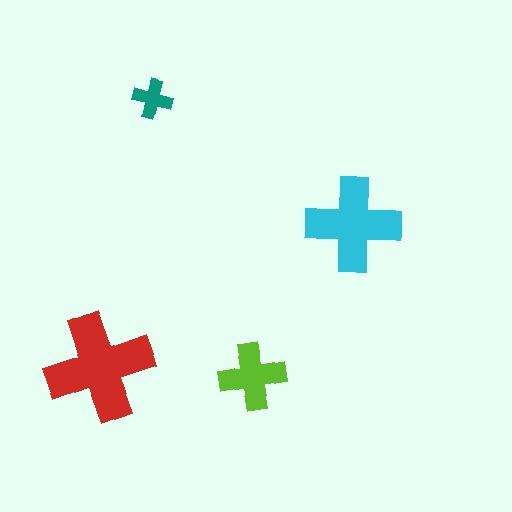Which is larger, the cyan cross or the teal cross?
The cyan one.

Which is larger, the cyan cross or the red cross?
The red one.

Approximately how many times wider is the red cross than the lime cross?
About 1.5 times wider.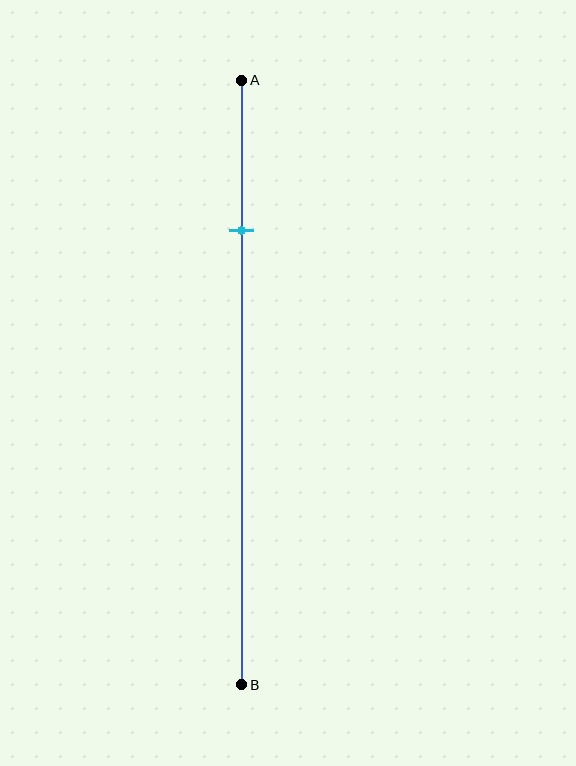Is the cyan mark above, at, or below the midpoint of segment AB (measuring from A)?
The cyan mark is above the midpoint of segment AB.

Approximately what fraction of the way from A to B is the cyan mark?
The cyan mark is approximately 25% of the way from A to B.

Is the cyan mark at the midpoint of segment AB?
No, the mark is at about 25% from A, not at the 50% midpoint.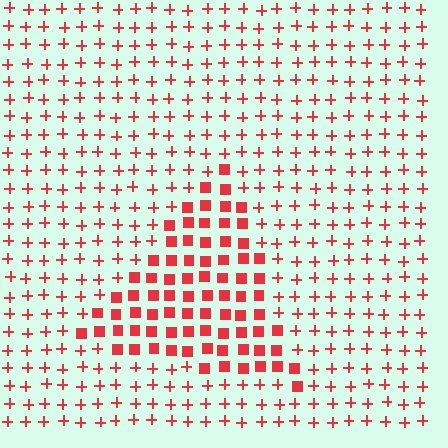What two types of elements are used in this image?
The image uses squares inside the triangle region and plus signs outside it.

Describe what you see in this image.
The image is filled with small red elements arranged in a uniform grid. A triangle-shaped region contains squares, while the surrounding area contains plus signs. The boundary is defined purely by the change in element shape.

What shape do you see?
I see a triangle.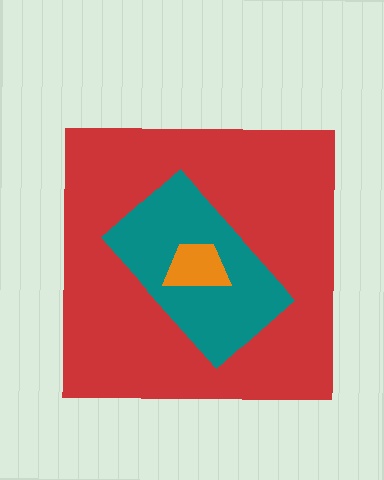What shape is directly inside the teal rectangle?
The orange trapezoid.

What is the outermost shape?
The red square.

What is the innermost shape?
The orange trapezoid.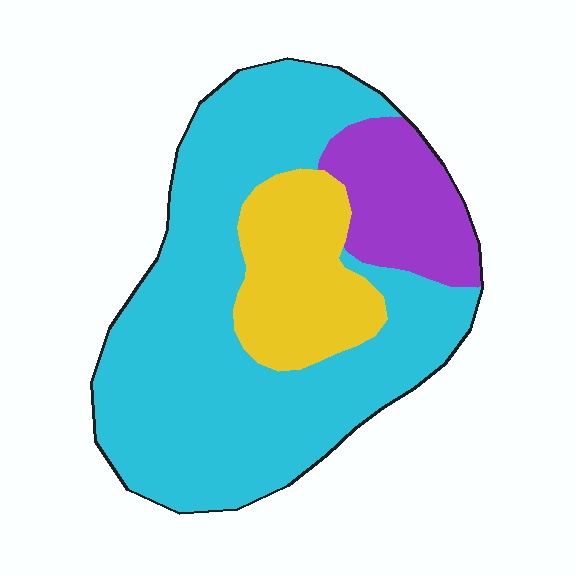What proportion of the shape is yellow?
Yellow takes up between a sixth and a third of the shape.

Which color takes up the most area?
Cyan, at roughly 65%.